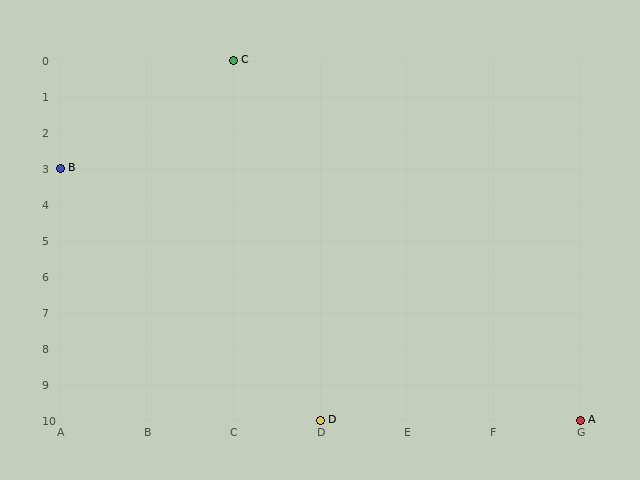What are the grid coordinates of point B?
Point B is at grid coordinates (A, 3).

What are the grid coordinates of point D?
Point D is at grid coordinates (D, 10).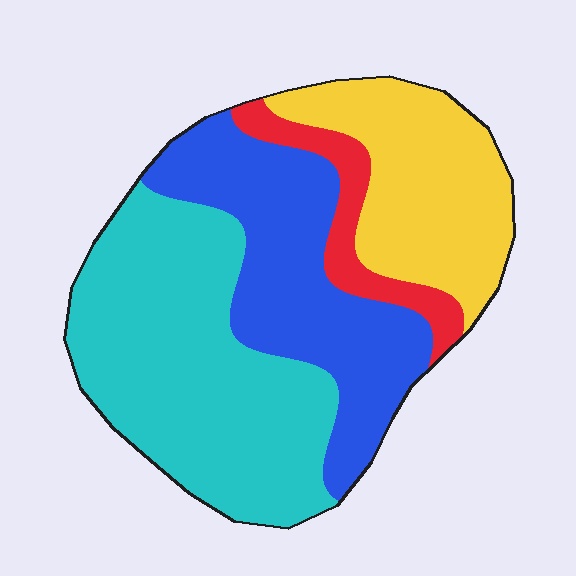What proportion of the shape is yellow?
Yellow takes up less than a quarter of the shape.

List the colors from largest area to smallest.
From largest to smallest: cyan, blue, yellow, red.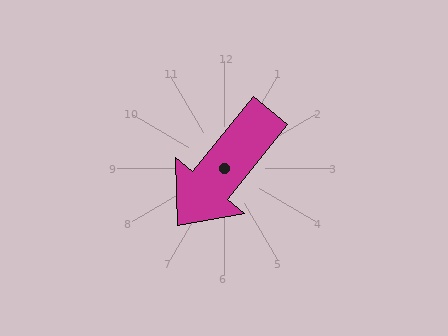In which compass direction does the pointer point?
Southwest.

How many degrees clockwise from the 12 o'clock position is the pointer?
Approximately 219 degrees.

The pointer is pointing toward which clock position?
Roughly 7 o'clock.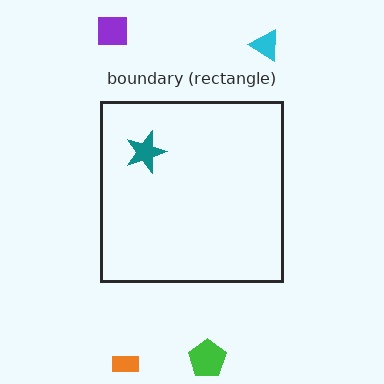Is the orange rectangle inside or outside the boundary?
Outside.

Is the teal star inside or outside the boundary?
Inside.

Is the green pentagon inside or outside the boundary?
Outside.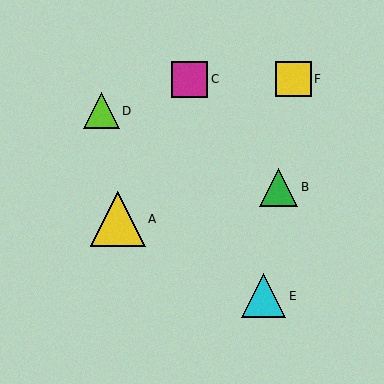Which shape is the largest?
The yellow triangle (labeled A) is the largest.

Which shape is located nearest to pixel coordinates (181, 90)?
The magenta square (labeled C) at (189, 79) is nearest to that location.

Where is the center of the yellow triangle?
The center of the yellow triangle is at (118, 219).